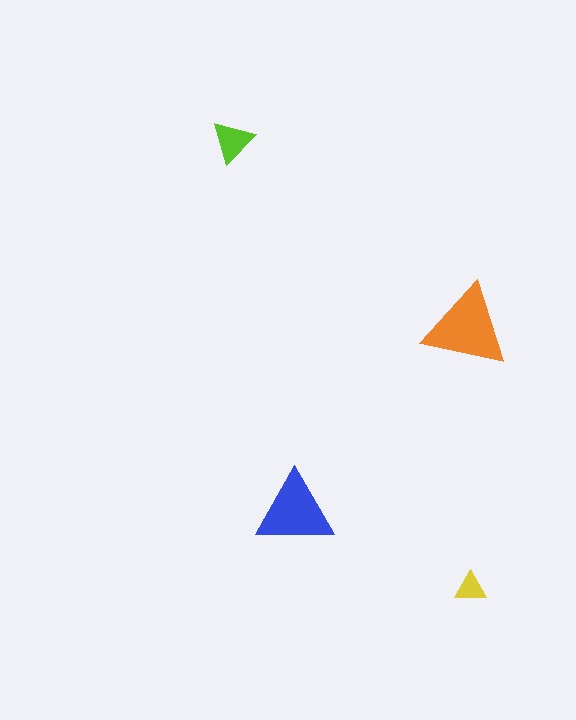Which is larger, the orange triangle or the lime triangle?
The orange one.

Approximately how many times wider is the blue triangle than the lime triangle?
About 2 times wider.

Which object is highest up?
The lime triangle is topmost.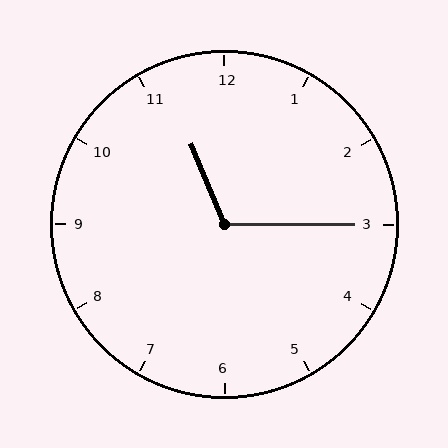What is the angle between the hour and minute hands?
Approximately 112 degrees.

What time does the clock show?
11:15.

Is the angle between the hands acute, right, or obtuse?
It is obtuse.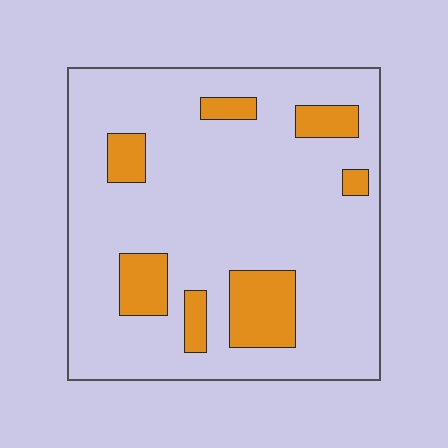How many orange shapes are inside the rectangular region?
7.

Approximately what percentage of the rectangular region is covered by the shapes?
Approximately 15%.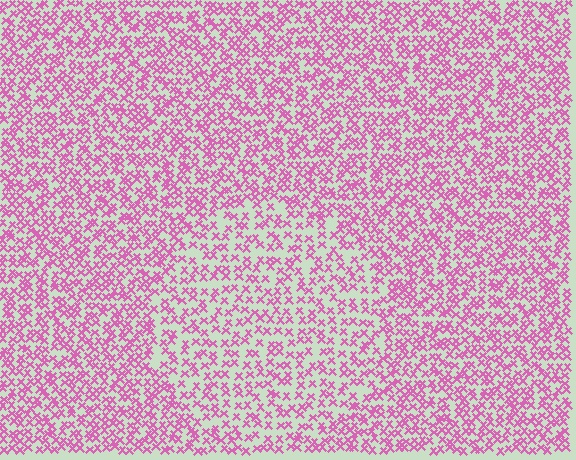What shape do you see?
I see a circle.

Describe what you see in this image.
The image contains small pink elements arranged at two different densities. A circle-shaped region is visible where the elements are less densely packed than the surrounding area.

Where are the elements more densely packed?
The elements are more densely packed outside the circle boundary.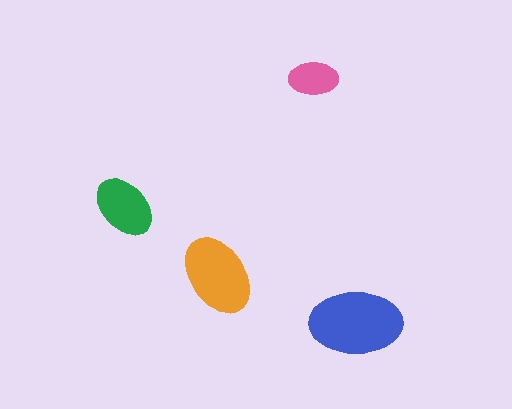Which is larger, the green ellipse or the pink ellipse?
The green one.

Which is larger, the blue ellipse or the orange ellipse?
The blue one.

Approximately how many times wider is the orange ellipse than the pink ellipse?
About 1.5 times wider.